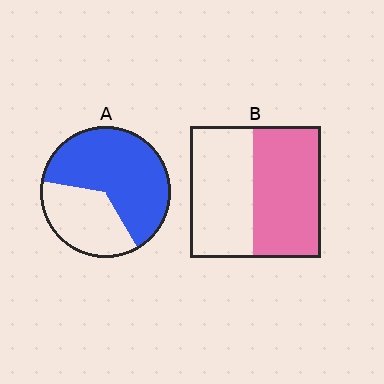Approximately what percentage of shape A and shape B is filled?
A is approximately 65% and B is approximately 50%.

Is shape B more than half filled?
Roughly half.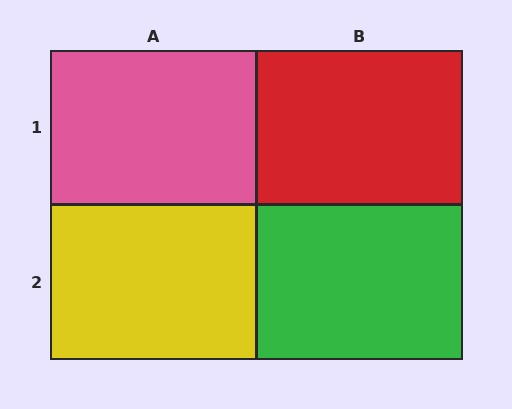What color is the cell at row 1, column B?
Red.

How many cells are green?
1 cell is green.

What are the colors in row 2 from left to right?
Yellow, green.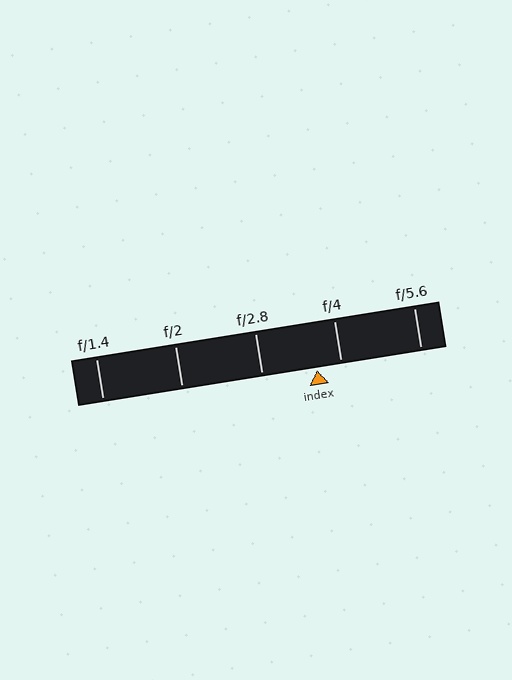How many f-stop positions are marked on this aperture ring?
There are 5 f-stop positions marked.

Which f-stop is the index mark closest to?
The index mark is closest to f/4.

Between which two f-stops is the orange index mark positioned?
The index mark is between f/2.8 and f/4.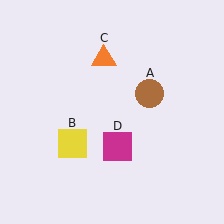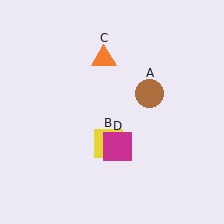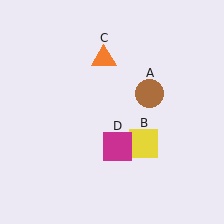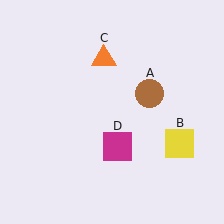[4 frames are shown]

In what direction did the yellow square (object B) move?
The yellow square (object B) moved right.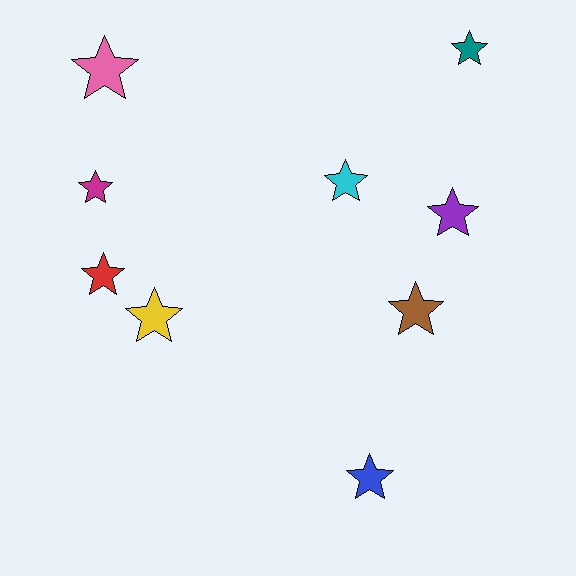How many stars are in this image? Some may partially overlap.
There are 9 stars.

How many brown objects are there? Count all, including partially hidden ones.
There is 1 brown object.